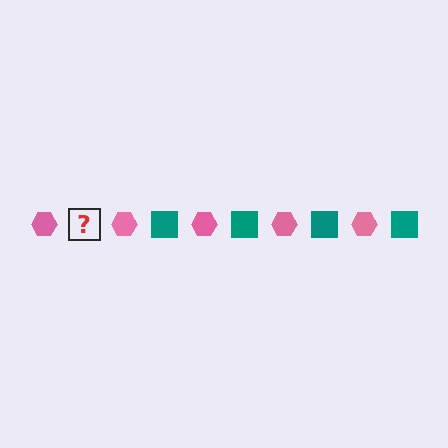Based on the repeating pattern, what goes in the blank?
The blank should be a teal square.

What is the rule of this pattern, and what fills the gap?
The rule is that the pattern alternates between pink hexagon and teal square. The gap should be filled with a teal square.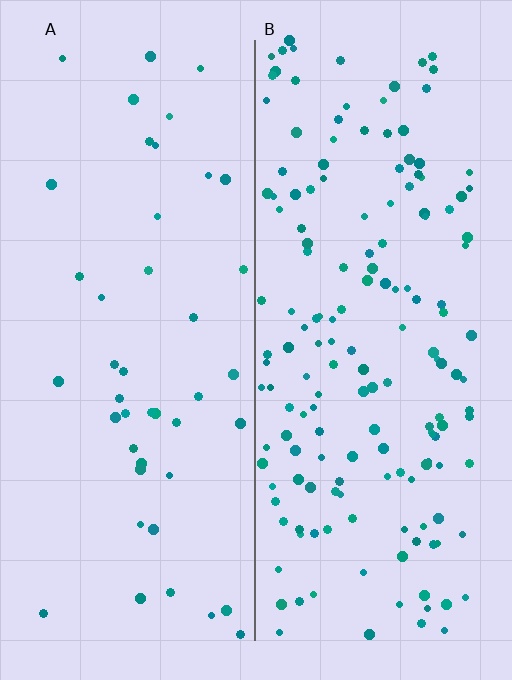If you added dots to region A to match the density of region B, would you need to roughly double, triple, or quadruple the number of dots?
Approximately quadruple.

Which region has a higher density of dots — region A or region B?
B (the right).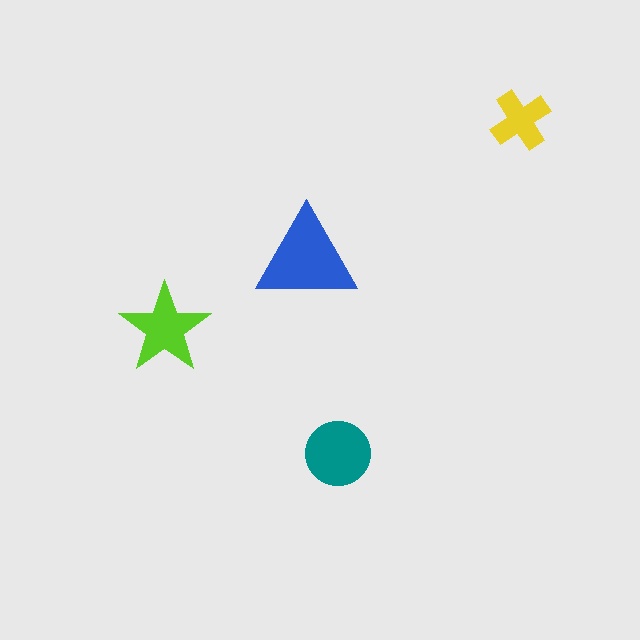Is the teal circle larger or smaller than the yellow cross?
Larger.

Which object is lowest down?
The teal circle is bottommost.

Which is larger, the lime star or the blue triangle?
The blue triangle.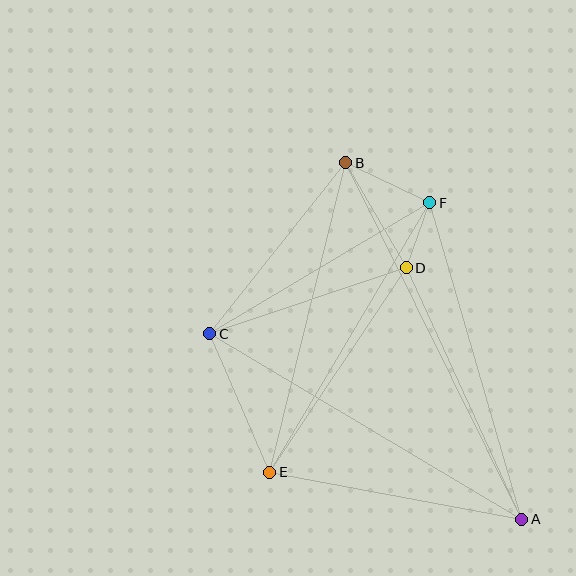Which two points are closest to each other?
Points D and F are closest to each other.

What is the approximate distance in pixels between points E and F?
The distance between E and F is approximately 314 pixels.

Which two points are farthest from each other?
Points A and B are farthest from each other.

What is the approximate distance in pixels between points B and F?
The distance between B and F is approximately 93 pixels.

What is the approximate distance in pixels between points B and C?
The distance between B and C is approximately 218 pixels.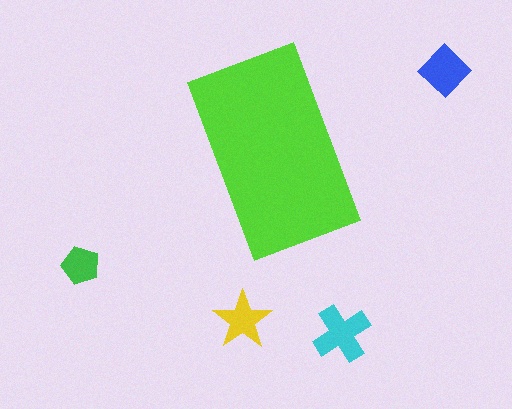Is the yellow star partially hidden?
No, the yellow star is fully visible.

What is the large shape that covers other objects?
A lime rectangle.